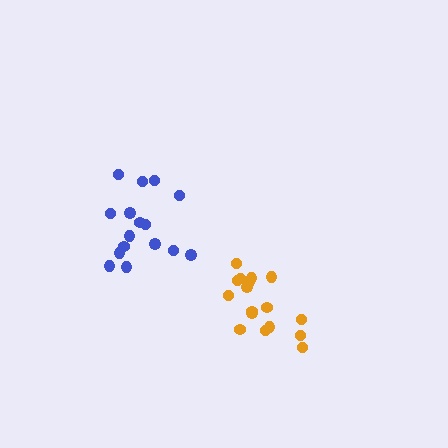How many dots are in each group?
Group 1: 16 dots, Group 2: 17 dots (33 total).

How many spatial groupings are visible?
There are 2 spatial groupings.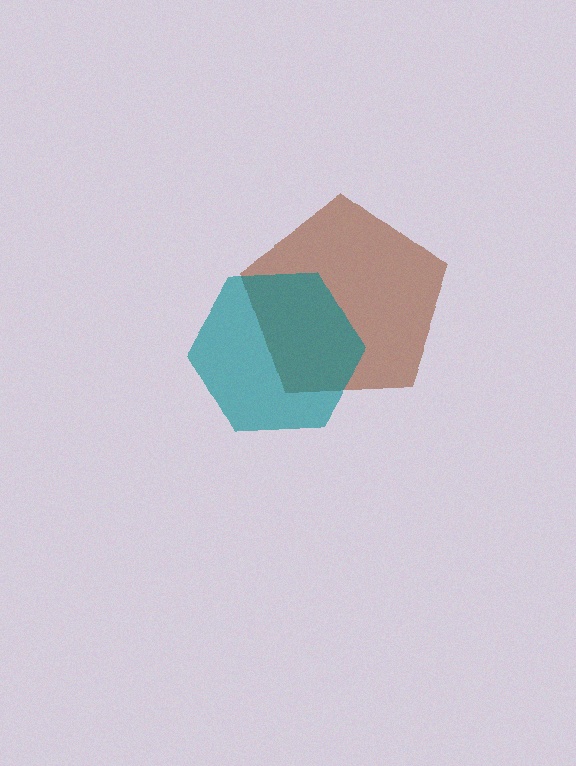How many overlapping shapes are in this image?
There are 2 overlapping shapes in the image.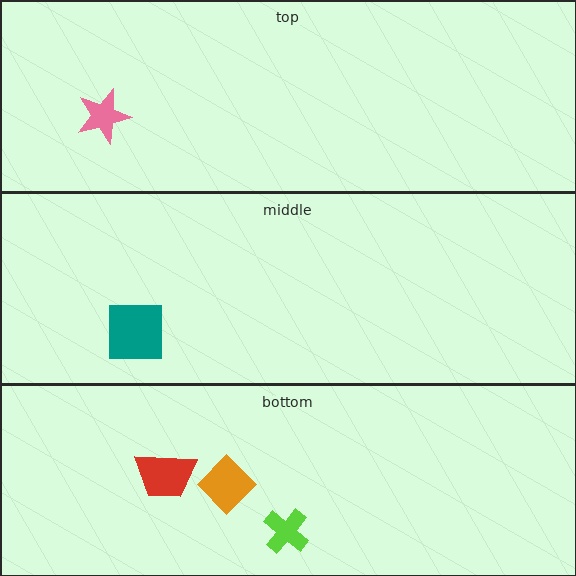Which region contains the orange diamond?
The bottom region.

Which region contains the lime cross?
The bottom region.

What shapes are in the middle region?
The teal square.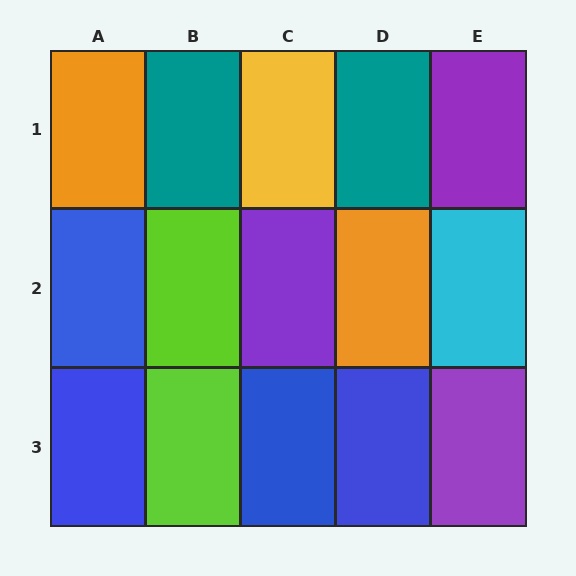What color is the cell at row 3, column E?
Purple.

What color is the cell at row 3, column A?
Blue.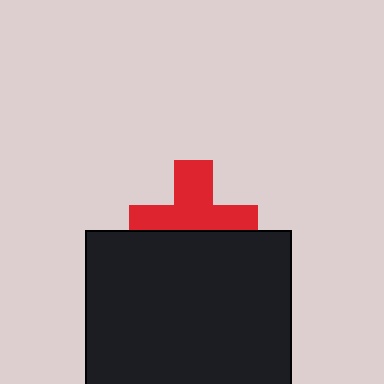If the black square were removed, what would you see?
You would see the complete red cross.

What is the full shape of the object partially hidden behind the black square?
The partially hidden object is a red cross.